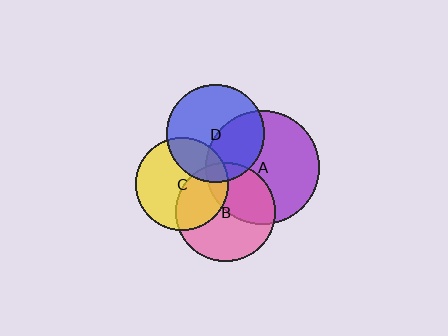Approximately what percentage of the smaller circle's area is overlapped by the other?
Approximately 15%.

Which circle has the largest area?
Circle A (purple).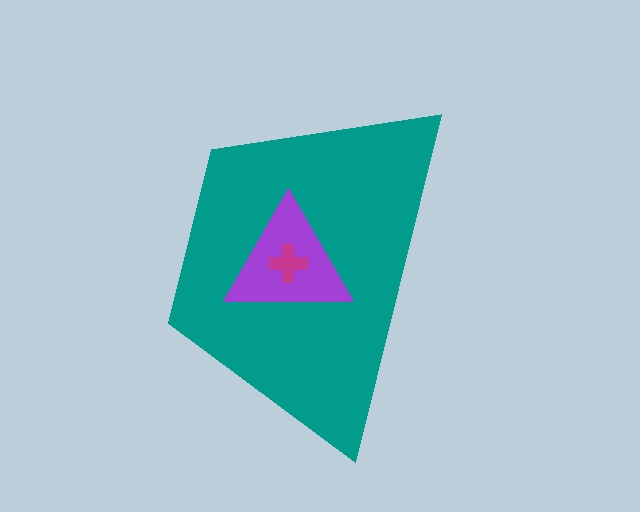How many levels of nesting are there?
3.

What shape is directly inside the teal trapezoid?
The purple triangle.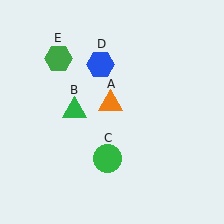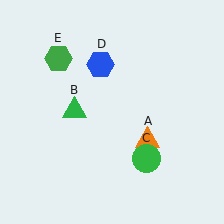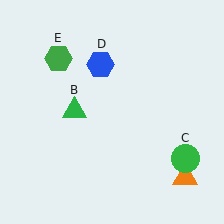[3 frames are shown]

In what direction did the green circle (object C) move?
The green circle (object C) moved right.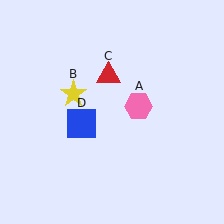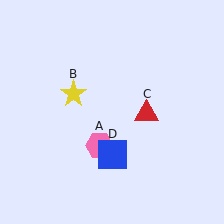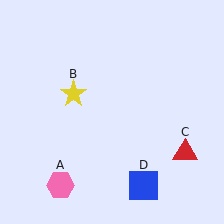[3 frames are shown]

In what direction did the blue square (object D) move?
The blue square (object D) moved down and to the right.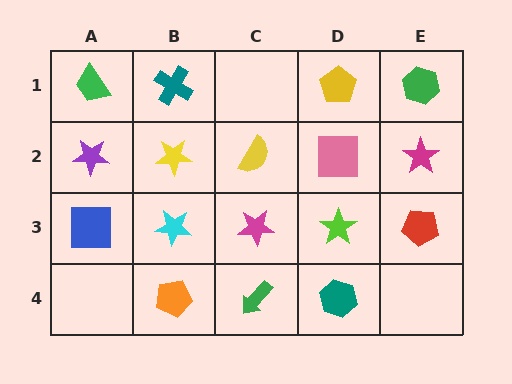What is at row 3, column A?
A blue square.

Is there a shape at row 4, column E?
No, that cell is empty.